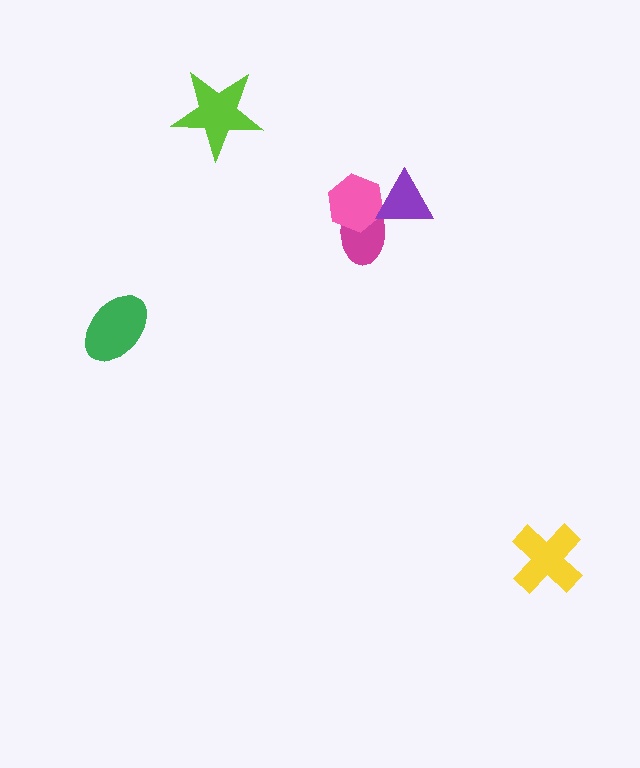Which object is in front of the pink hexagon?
The purple triangle is in front of the pink hexagon.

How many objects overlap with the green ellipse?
0 objects overlap with the green ellipse.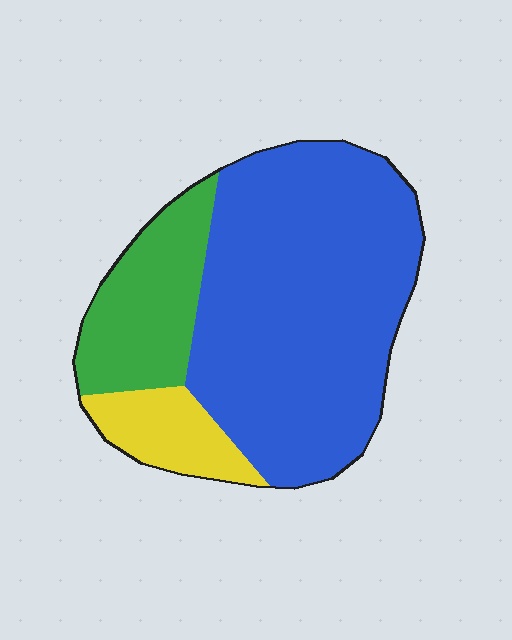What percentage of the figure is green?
Green takes up less than a quarter of the figure.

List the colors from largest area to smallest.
From largest to smallest: blue, green, yellow.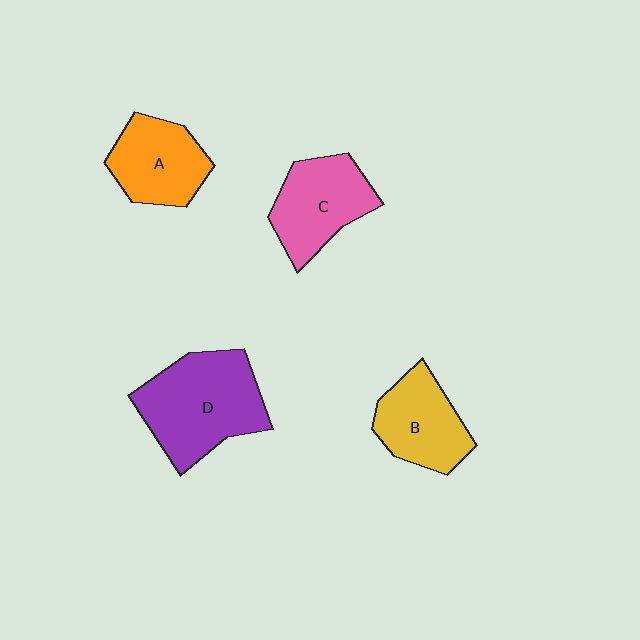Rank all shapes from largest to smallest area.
From largest to smallest: D (purple), C (pink), B (yellow), A (orange).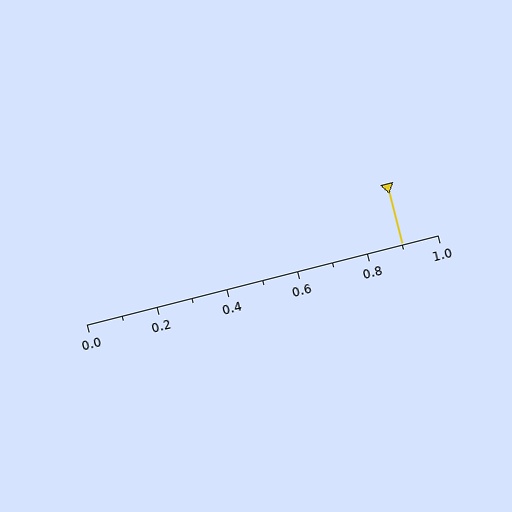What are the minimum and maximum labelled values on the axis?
The axis runs from 0.0 to 1.0.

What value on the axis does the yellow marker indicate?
The marker indicates approximately 0.9.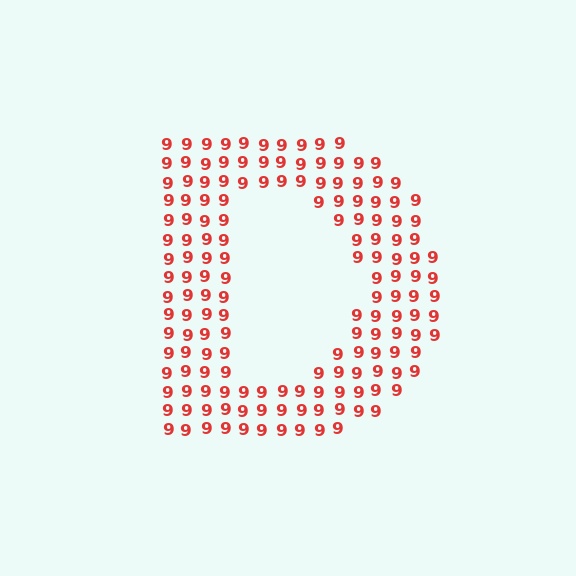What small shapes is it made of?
It is made of small digit 9's.